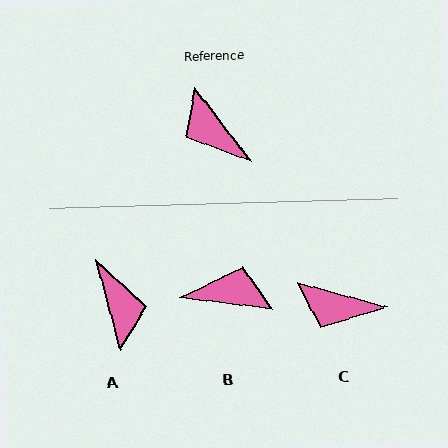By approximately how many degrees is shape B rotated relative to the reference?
Approximately 135 degrees clockwise.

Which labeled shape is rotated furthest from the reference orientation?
A, about 158 degrees away.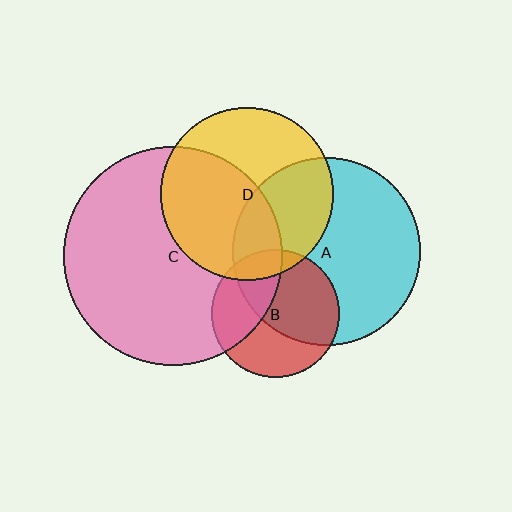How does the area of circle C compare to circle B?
Approximately 2.9 times.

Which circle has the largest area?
Circle C (pink).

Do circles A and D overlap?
Yes.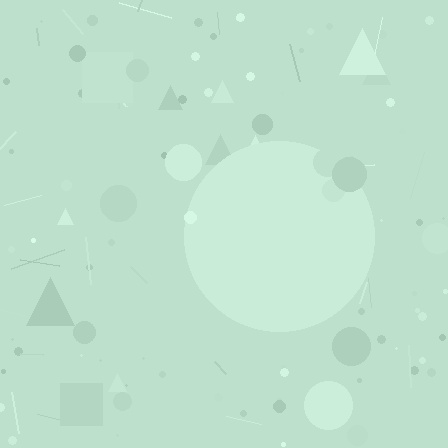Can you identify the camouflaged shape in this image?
The camouflaged shape is a circle.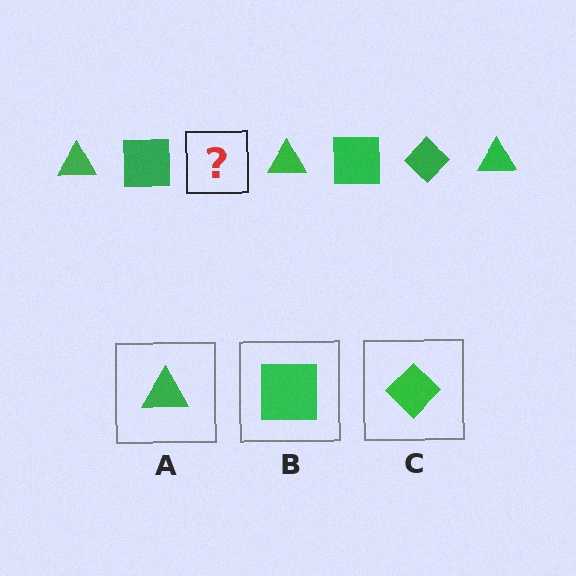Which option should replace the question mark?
Option C.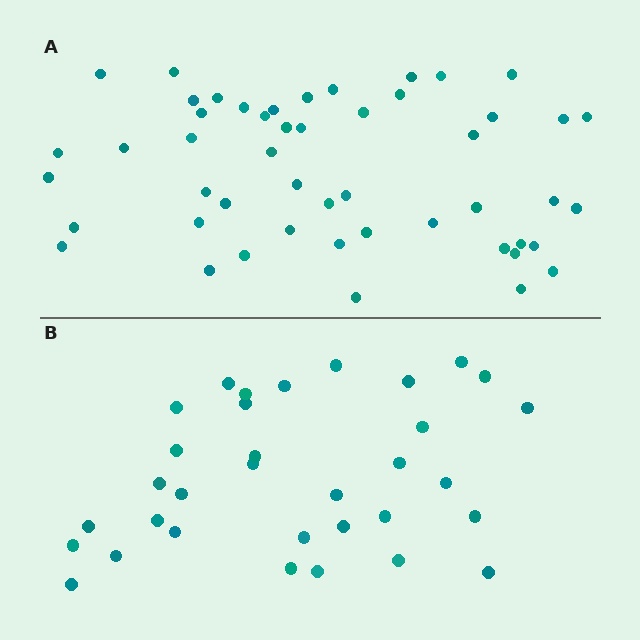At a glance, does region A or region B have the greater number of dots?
Region A (the top region) has more dots.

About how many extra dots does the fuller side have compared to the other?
Region A has approximately 15 more dots than region B.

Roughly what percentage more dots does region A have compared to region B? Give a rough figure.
About 50% more.